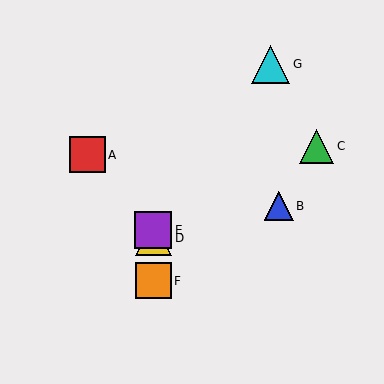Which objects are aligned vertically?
Objects D, E, F are aligned vertically.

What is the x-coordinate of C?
Object C is at x≈316.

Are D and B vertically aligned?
No, D is at x≈153 and B is at x≈279.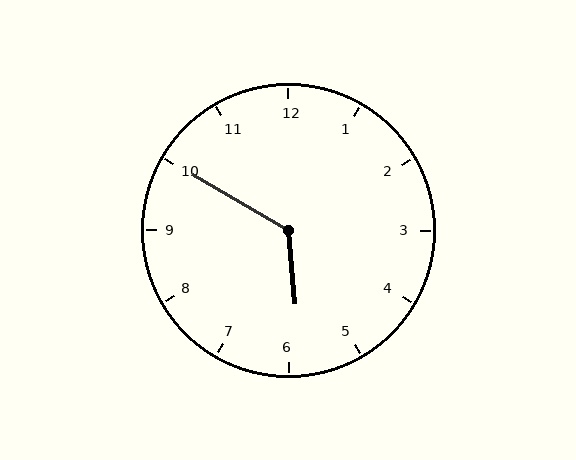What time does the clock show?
5:50.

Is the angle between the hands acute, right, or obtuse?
It is obtuse.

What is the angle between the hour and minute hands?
Approximately 125 degrees.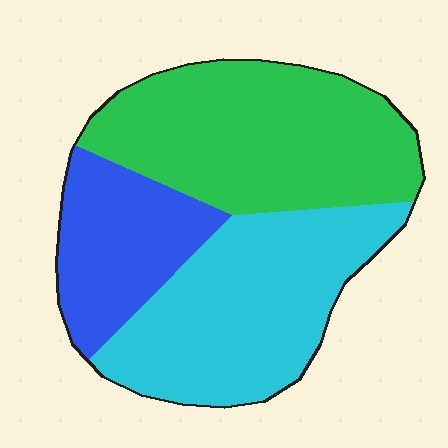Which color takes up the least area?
Blue, at roughly 20%.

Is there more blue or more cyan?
Cyan.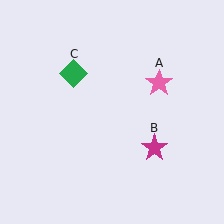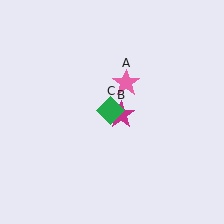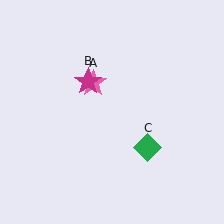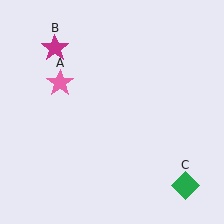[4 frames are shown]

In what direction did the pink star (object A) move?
The pink star (object A) moved left.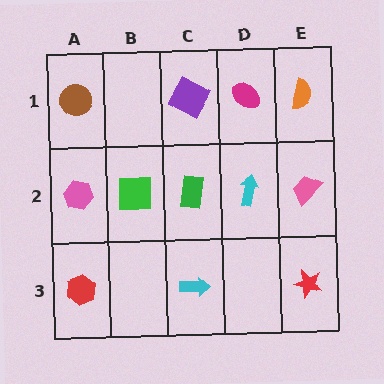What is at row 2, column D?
A cyan arrow.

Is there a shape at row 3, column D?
No, that cell is empty.